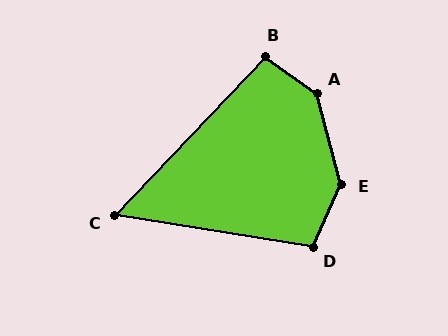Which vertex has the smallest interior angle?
C, at approximately 56 degrees.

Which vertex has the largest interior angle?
A, at approximately 141 degrees.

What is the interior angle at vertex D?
Approximately 106 degrees (obtuse).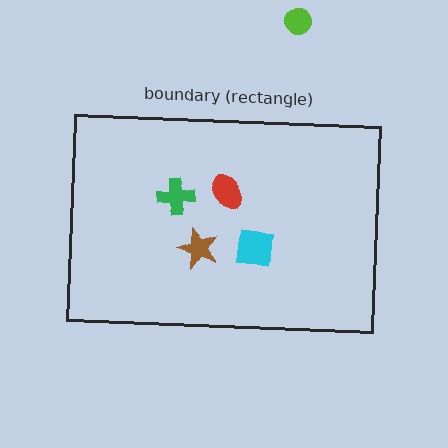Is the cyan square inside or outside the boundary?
Inside.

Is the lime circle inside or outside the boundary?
Outside.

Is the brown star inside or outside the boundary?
Inside.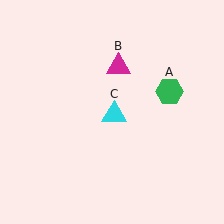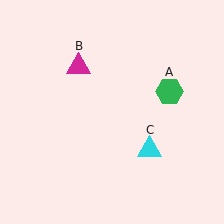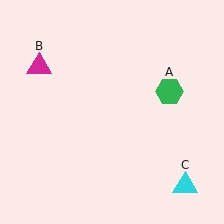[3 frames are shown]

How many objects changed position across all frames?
2 objects changed position: magenta triangle (object B), cyan triangle (object C).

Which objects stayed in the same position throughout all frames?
Green hexagon (object A) remained stationary.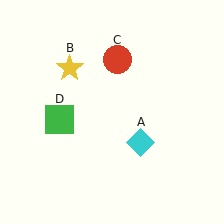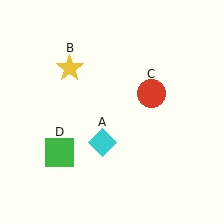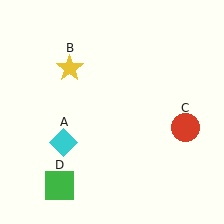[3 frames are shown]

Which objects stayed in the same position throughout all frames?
Yellow star (object B) remained stationary.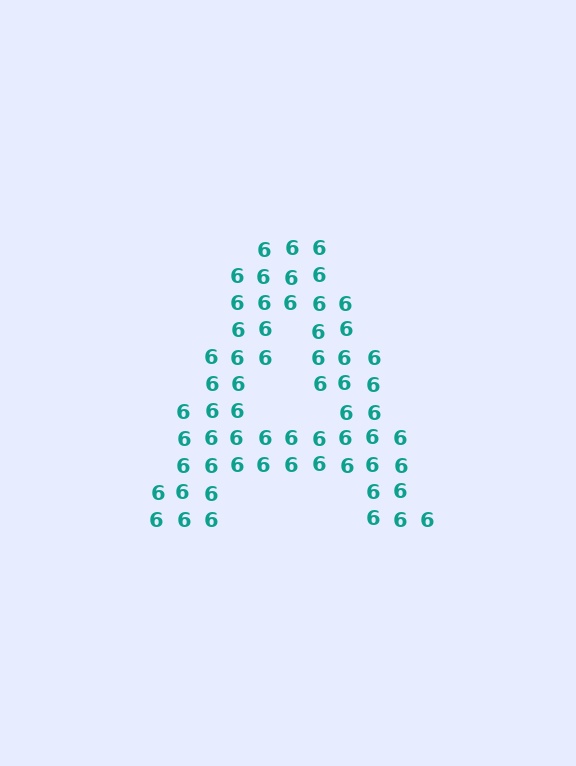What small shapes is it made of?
It is made of small digit 6's.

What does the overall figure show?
The overall figure shows the letter A.